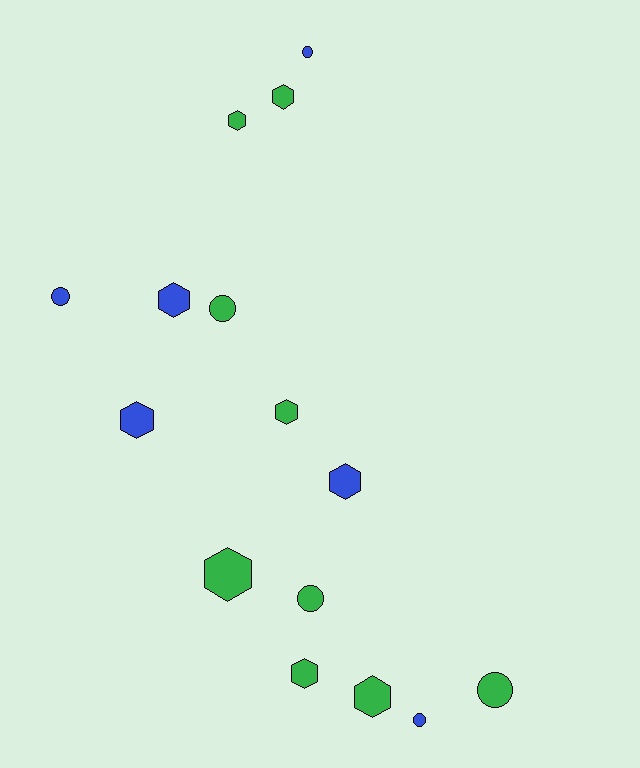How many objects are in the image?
There are 15 objects.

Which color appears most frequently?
Green, with 9 objects.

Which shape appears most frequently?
Hexagon, with 9 objects.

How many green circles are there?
There are 3 green circles.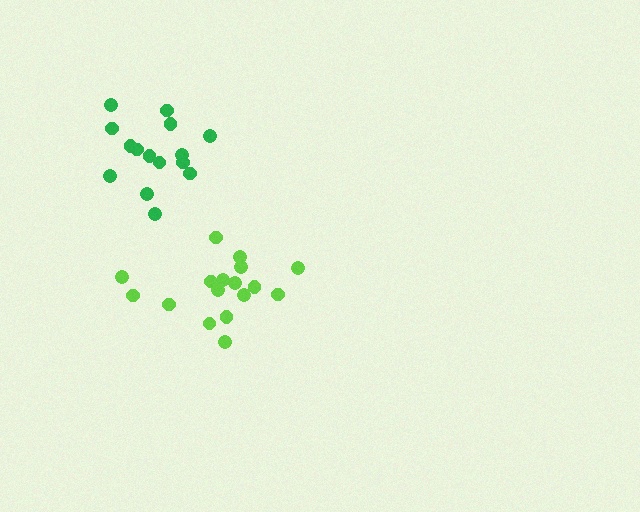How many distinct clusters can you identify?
There are 2 distinct clusters.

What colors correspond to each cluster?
The clusters are colored: green, lime.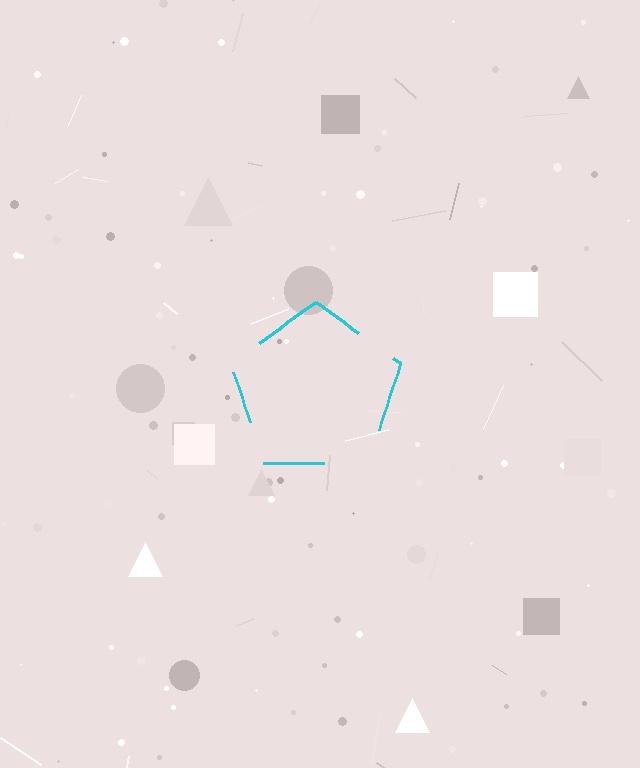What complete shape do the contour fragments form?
The contour fragments form a pentagon.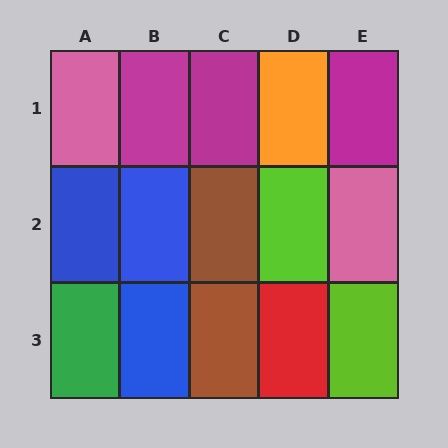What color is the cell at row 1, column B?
Magenta.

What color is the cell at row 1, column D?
Orange.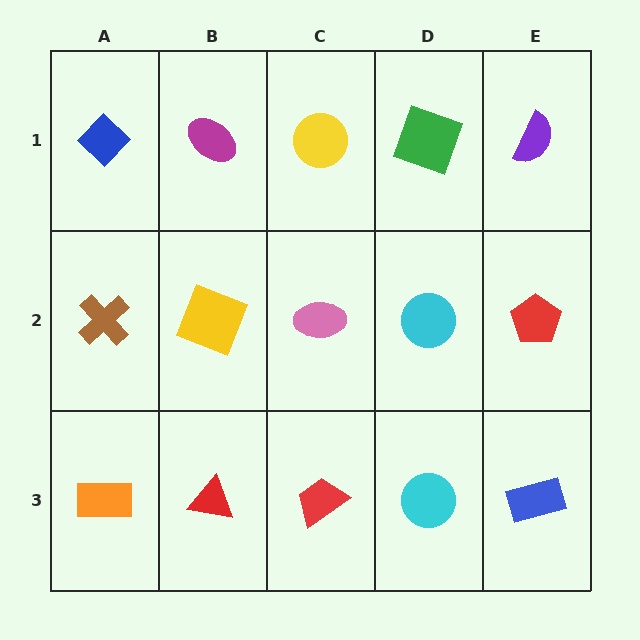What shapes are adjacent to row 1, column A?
A brown cross (row 2, column A), a magenta ellipse (row 1, column B).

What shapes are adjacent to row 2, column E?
A purple semicircle (row 1, column E), a blue rectangle (row 3, column E), a cyan circle (row 2, column D).